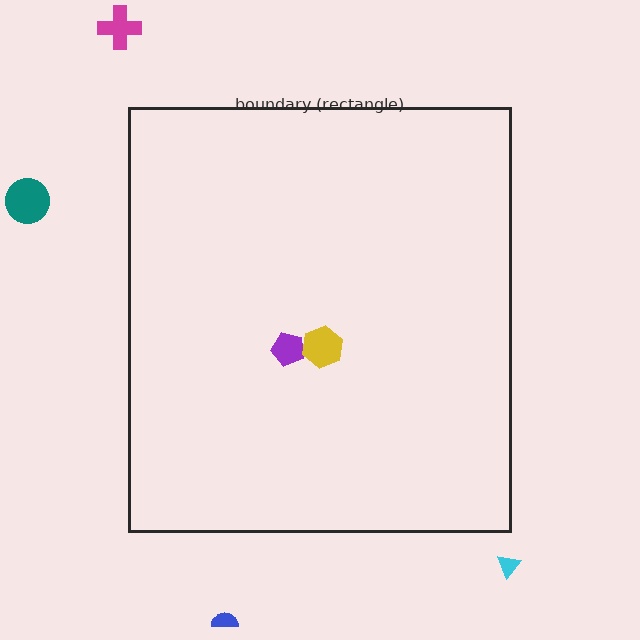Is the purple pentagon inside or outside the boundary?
Inside.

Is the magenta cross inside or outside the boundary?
Outside.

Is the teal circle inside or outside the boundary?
Outside.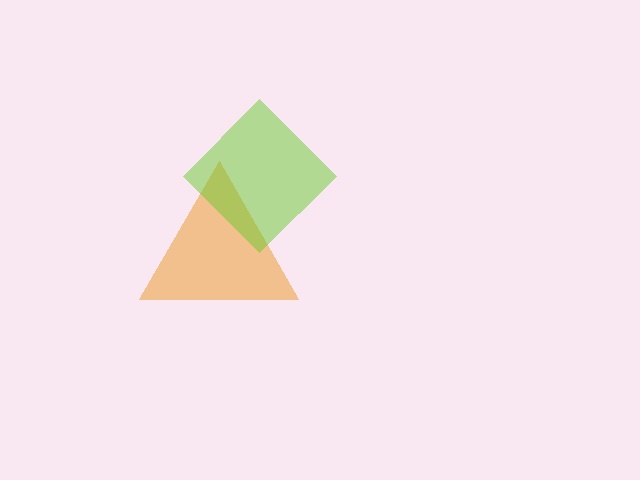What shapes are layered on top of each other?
The layered shapes are: an orange triangle, a lime diamond.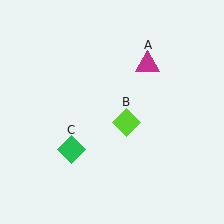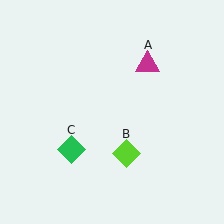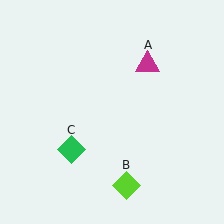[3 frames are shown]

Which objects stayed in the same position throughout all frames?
Magenta triangle (object A) and green diamond (object C) remained stationary.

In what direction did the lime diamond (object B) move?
The lime diamond (object B) moved down.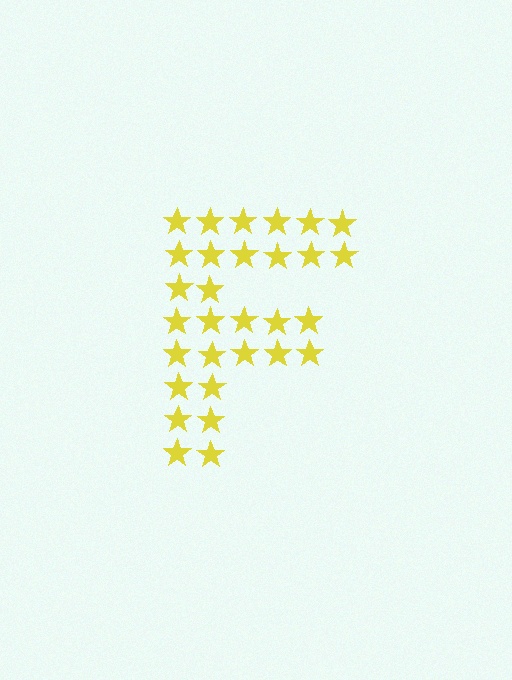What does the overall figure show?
The overall figure shows the letter F.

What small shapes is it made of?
It is made of small stars.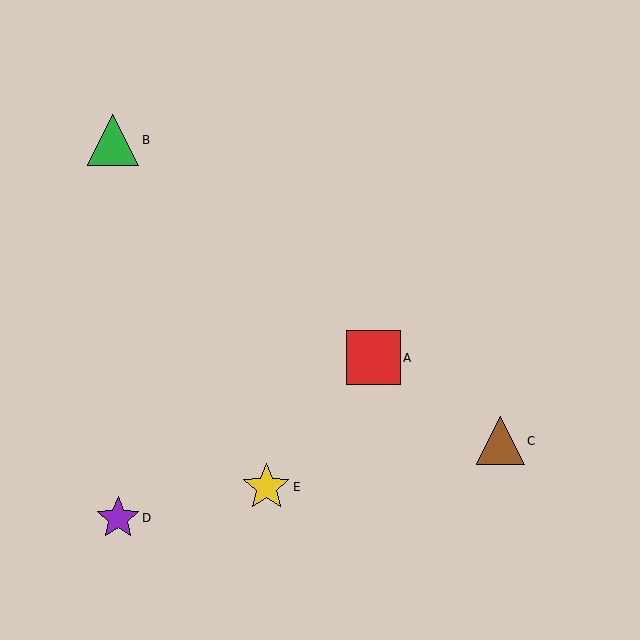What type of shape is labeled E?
Shape E is a yellow star.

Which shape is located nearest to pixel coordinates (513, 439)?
The brown triangle (labeled C) at (500, 440) is nearest to that location.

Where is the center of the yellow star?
The center of the yellow star is at (266, 487).